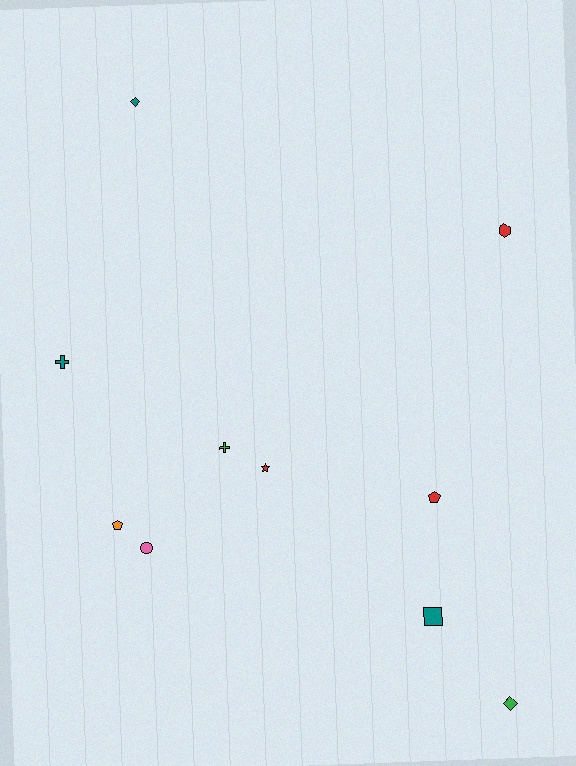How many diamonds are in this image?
There are 2 diamonds.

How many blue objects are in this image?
There are no blue objects.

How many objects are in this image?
There are 10 objects.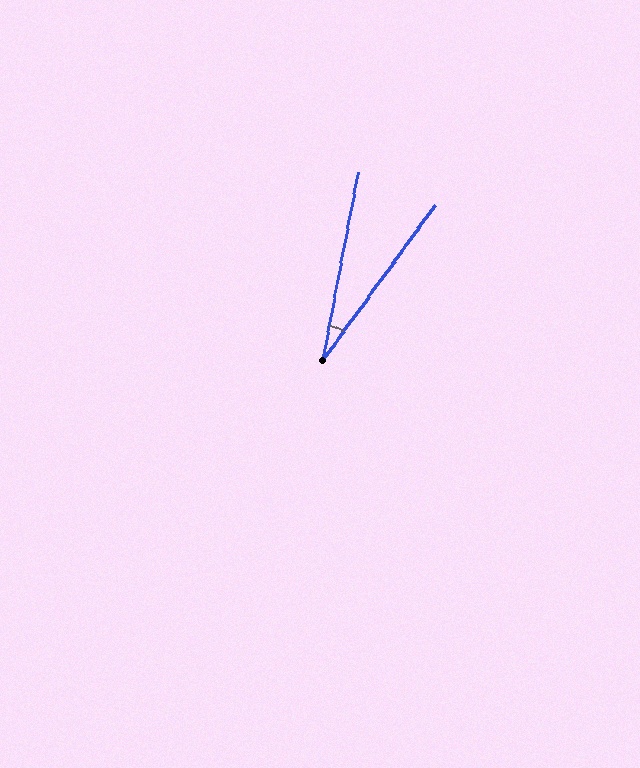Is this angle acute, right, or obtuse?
It is acute.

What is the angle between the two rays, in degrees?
Approximately 25 degrees.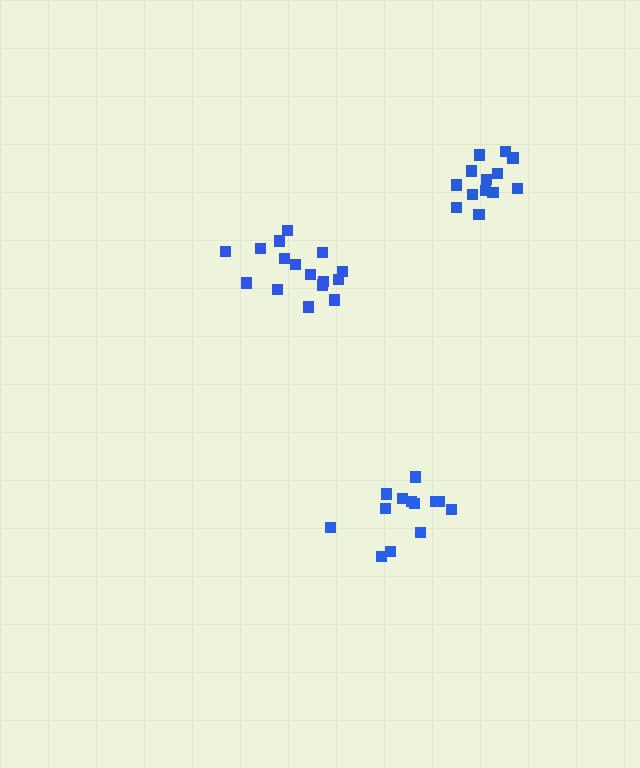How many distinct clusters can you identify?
There are 3 distinct clusters.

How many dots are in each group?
Group 1: 13 dots, Group 2: 13 dots, Group 3: 16 dots (42 total).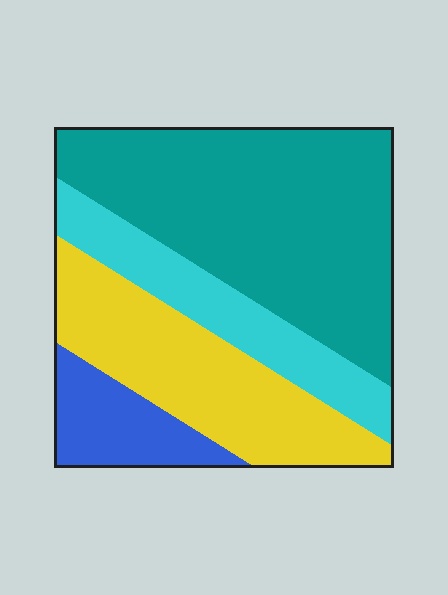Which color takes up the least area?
Blue, at roughly 10%.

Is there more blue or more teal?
Teal.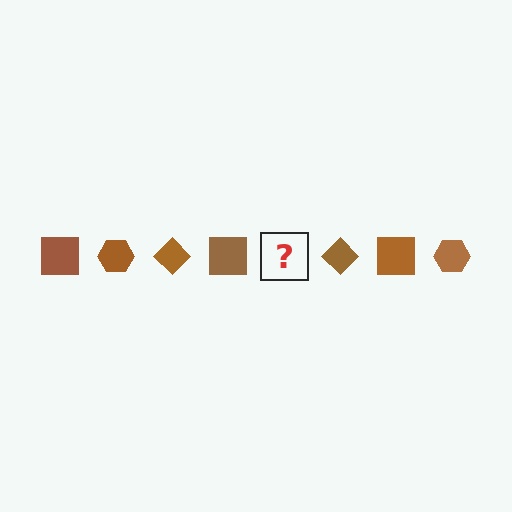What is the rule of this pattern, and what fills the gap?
The rule is that the pattern cycles through square, hexagon, diamond shapes in brown. The gap should be filled with a brown hexagon.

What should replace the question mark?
The question mark should be replaced with a brown hexagon.